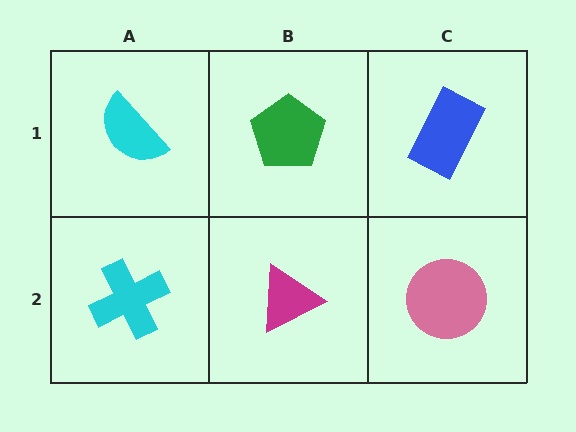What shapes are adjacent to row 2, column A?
A cyan semicircle (row 1, column A), a magenta triangle (row 2, column B).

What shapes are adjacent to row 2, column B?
A green pentagon (row 1, column B), a cyan cross (row 2, column A), a pink circle (row 2, column C).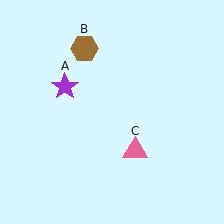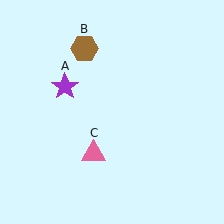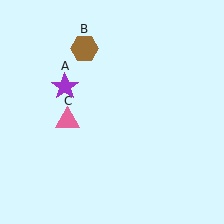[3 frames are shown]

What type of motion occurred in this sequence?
The pink triangle (object C) rotated clockwise around the center of the scene.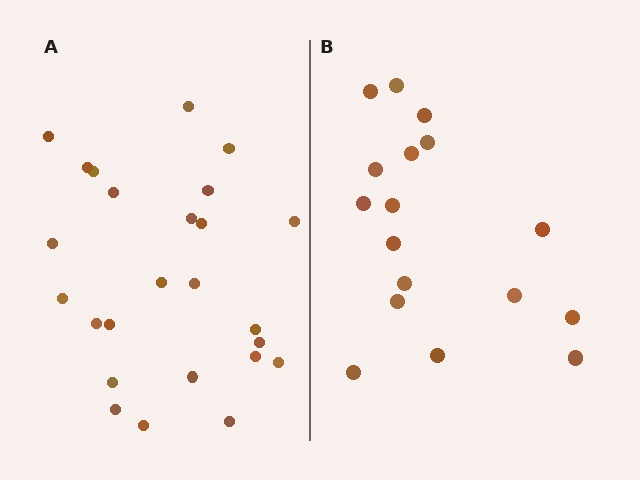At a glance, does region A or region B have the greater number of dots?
Region A (the left region) has more dots.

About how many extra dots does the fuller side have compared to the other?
Region A has roughly 8 or so more dots than region B.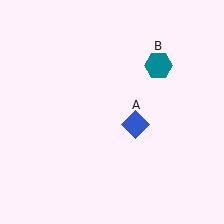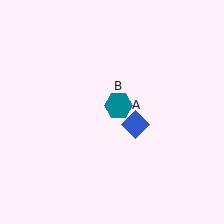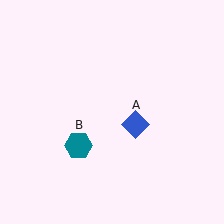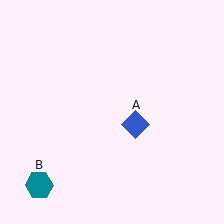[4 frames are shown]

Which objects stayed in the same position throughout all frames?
Blue diamond (object A) remained stationary.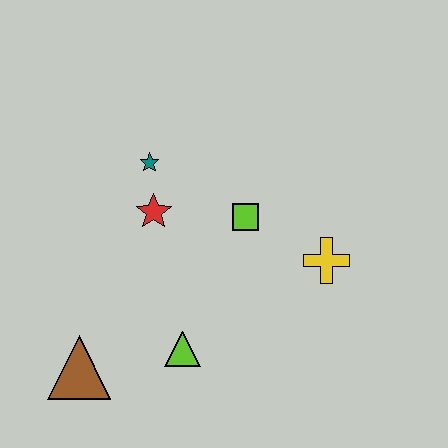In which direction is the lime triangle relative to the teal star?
The lime triangle is below the teal star.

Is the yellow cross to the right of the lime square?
Yes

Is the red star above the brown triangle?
Yes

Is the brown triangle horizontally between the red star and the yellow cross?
No